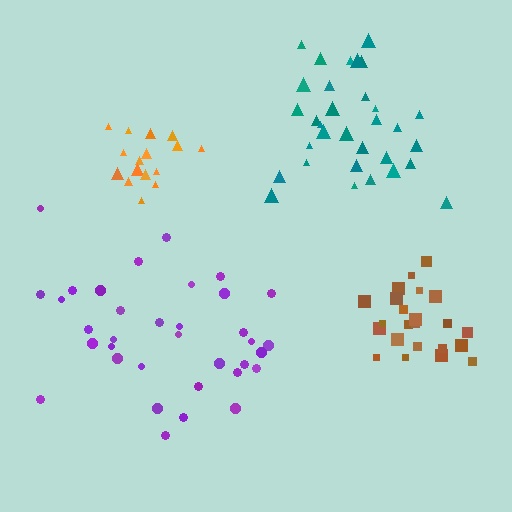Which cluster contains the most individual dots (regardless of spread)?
Purple (35).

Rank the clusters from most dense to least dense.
orange, brown, teal, purple.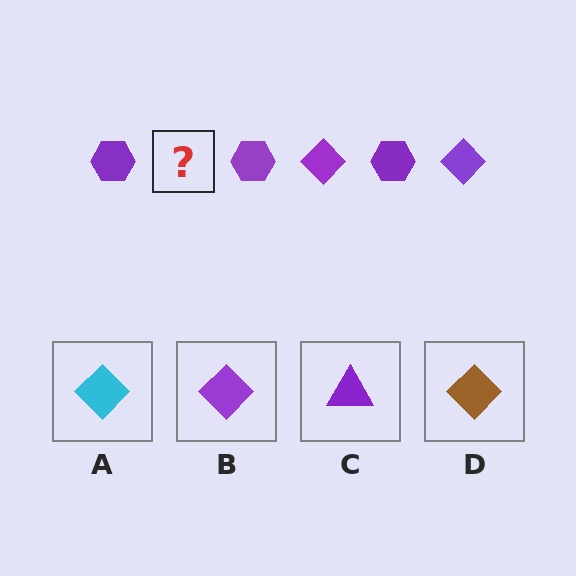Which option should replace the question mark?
Option B.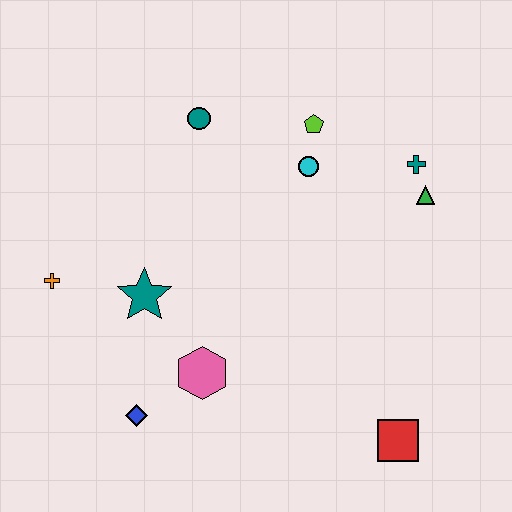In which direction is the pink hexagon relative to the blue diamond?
The pink hexagon is to the right of the blue diamond.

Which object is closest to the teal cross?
The green triangle is closest to the teal cross.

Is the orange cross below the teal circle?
Yes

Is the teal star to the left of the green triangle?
Yes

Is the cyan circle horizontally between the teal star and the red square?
Yes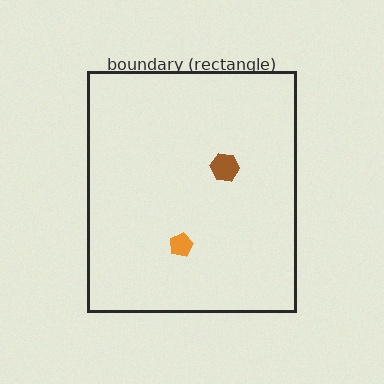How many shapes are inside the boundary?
2 inside, 0 outside.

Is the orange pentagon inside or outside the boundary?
Inside.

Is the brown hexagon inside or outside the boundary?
Inside.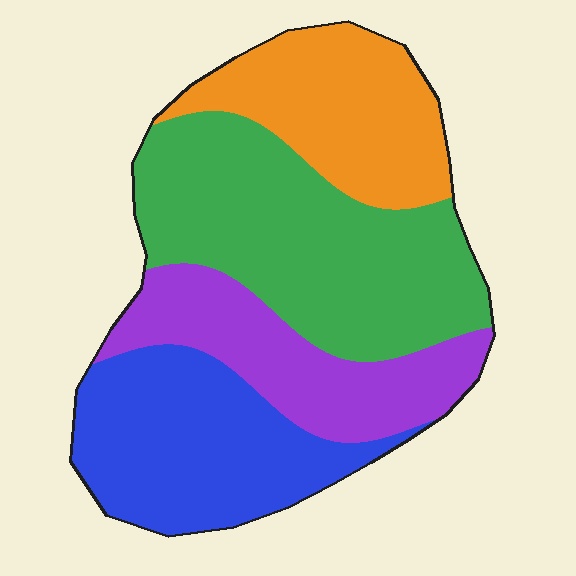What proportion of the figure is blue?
Blue covers 25% of the figure.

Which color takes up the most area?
Green, at roughly 35%.